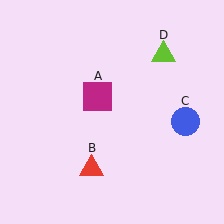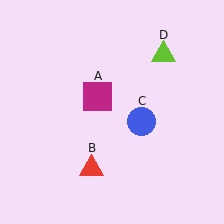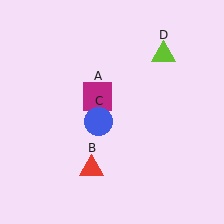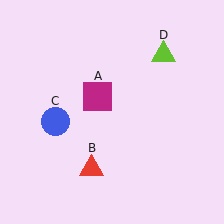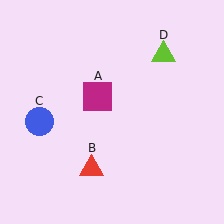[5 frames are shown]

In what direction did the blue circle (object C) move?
The blue circle (object C) moved left.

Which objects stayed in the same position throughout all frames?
Magenta square (object A) and red triangle (object B) and lime triangle (object D) remained stationary.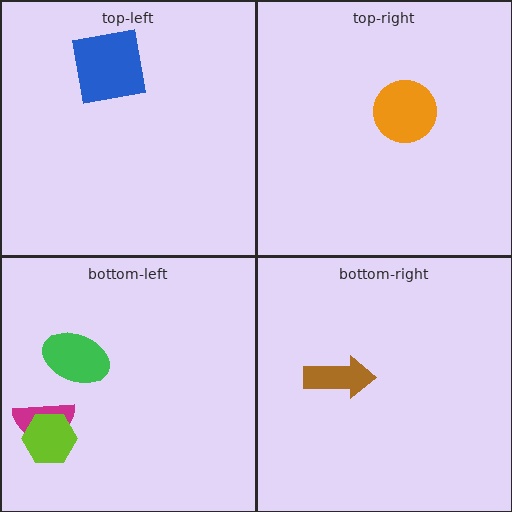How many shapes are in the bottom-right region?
1.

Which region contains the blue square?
The top-left region.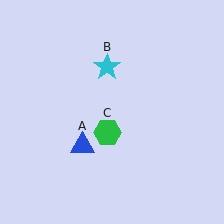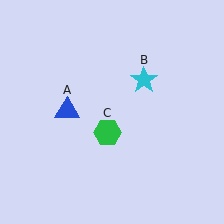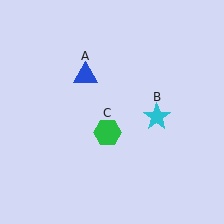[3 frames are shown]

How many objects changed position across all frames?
2 objects changed position: blue triangle (object A), cyan star (object B).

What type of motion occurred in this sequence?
The blue triangle (object A), cyan star (object B) rotated clockwise around the center of the scene.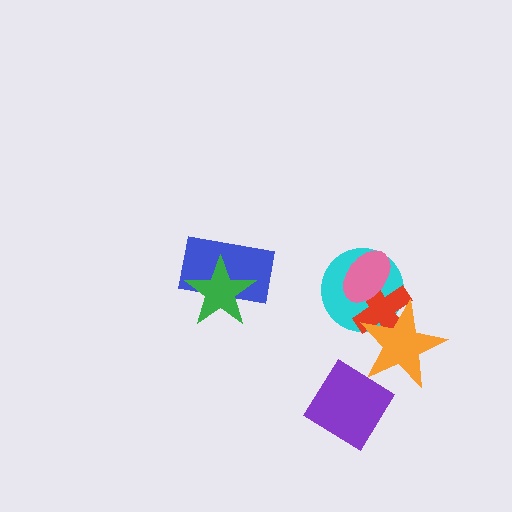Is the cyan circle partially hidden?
Yes, it is partially covered by another shape.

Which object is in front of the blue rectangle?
The green star is in front of the blue rectangle.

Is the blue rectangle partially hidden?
Yes, it is partially covered by another shape.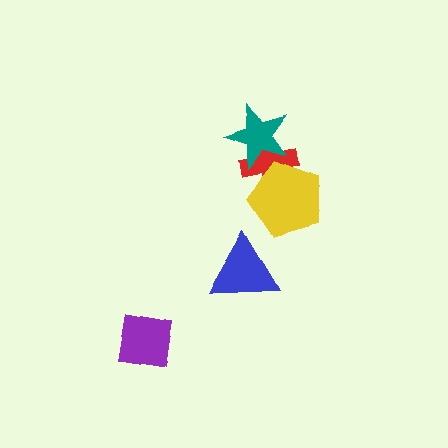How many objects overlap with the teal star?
1 object overlaps with the teal star.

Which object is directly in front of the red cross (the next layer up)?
The yellow pentagon is directly in front of the red cross.